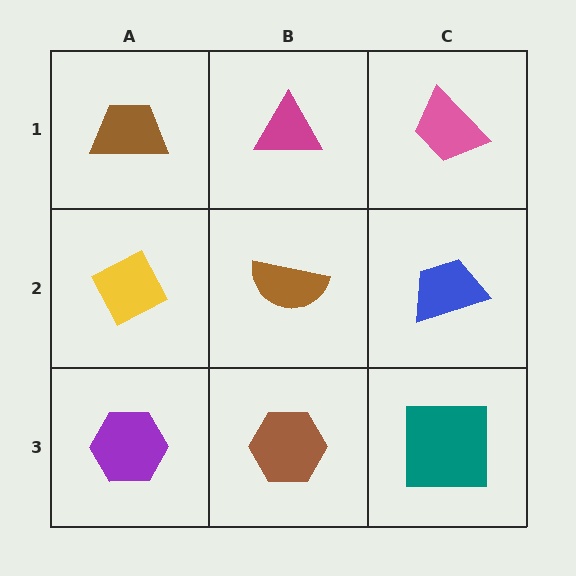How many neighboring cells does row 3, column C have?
2.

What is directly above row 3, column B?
A brown semicircle.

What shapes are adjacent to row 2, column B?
A magenta triangle (row 1, column B), a brown hexagon (row 3, column B), a yellow diamond (row 2, column A), a blue trapezoid (row 2, column C).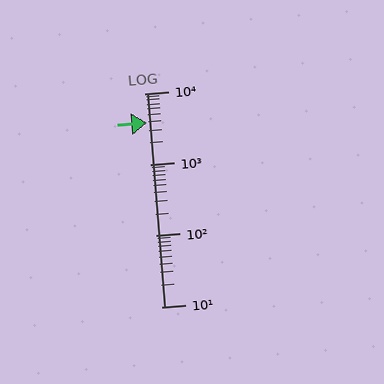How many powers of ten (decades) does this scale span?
The scale spans 3 decades, from 10 to 10000.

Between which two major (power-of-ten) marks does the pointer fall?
The pointer is between 1000 and 10000.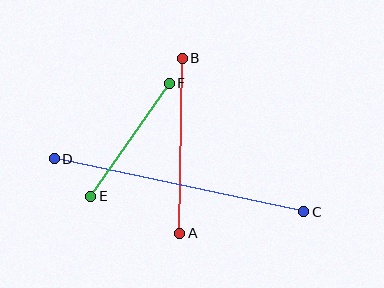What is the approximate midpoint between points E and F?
The midpoint is at approximately (130, 140) pixels.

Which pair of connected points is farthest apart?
Points C and D are farthest apart.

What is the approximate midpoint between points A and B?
The midpoint is at approximately (181, 146) pixels.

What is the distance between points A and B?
The distance is approximately 175 pixels.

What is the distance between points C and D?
The distance is approximately 256 pixels.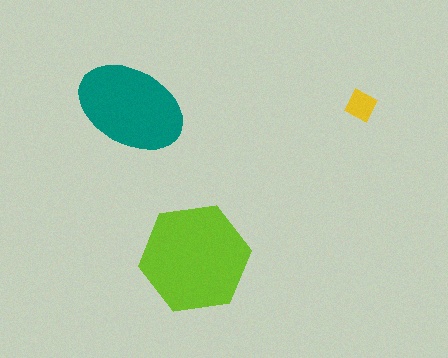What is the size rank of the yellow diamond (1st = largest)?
3rd.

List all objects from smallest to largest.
The yellow diamond, the teal ellipse, the lime hexagon.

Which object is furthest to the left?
The teal ellipse is leftmost.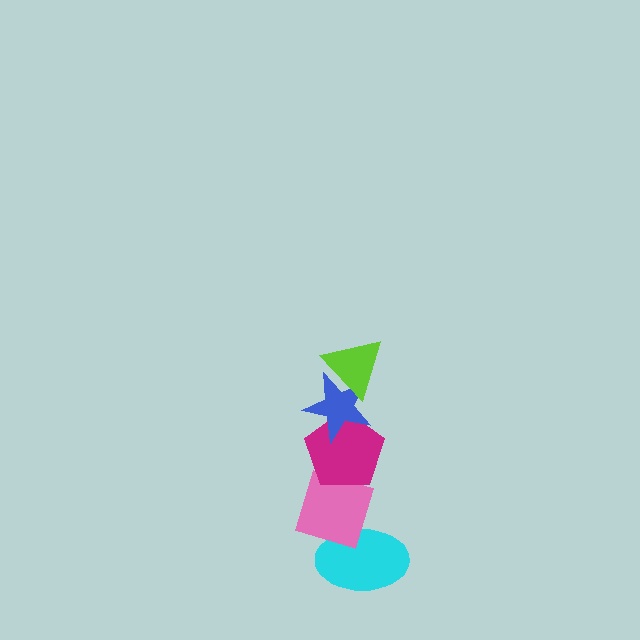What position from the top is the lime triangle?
The lime triangle is 1st from the top.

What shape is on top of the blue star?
The lime triangle is on top of the blue star.